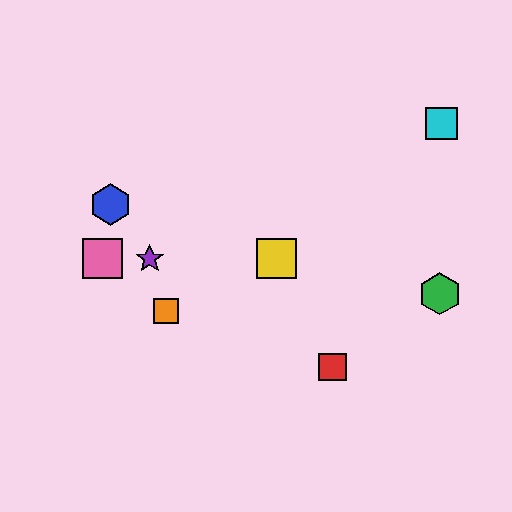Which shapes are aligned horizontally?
The yellow square, the purple star, the pink square are aligned horizontally.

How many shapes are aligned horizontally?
3 shapes (the yellow square, the purple star, the pink square) are aligned horizontally.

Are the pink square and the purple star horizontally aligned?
Yes, both are at y≈259.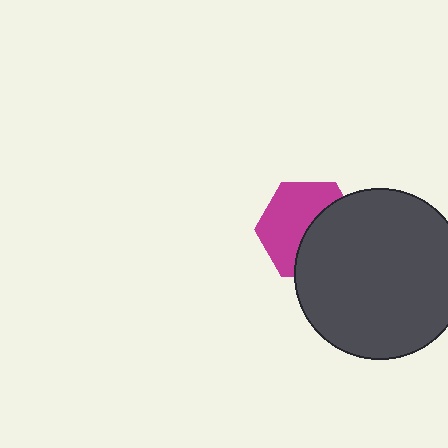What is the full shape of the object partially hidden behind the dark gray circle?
The partially hidden object is a magenta hexagon.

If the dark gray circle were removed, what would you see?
You would see the complete magenta hexagon.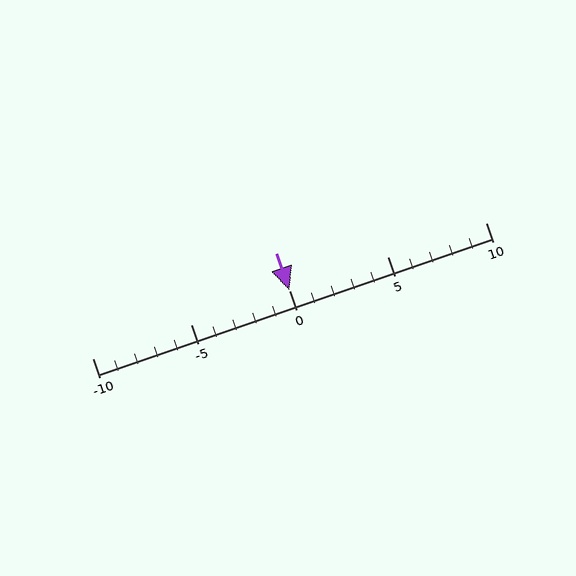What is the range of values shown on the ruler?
The ruler shows values from -10 to 10.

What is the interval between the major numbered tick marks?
The major tick marks are spaced 5 units apart.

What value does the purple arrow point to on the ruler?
The purple arrow points to approximately 0.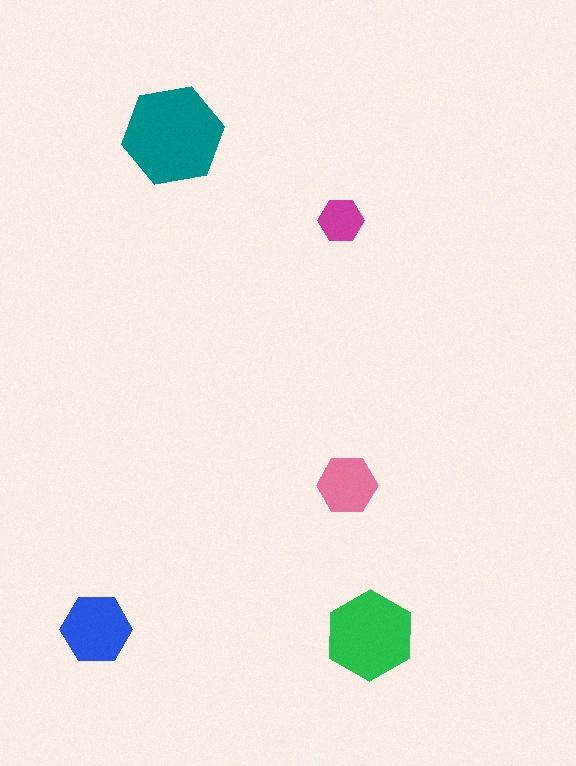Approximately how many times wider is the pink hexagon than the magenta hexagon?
About 1.5 times wider.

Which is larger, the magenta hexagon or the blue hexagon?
The blue one.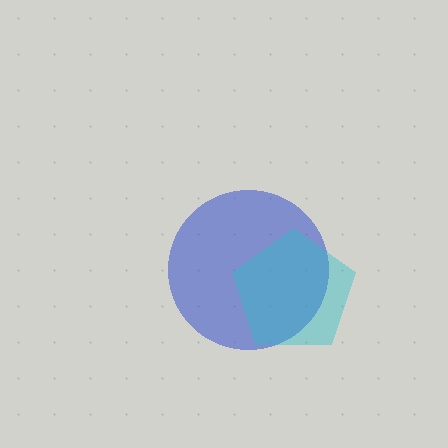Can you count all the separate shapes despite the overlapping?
Yes, there are 2 separate shapes.